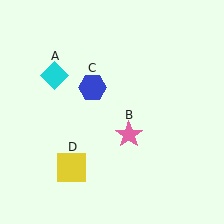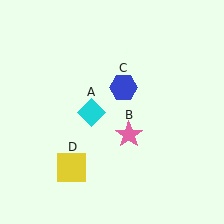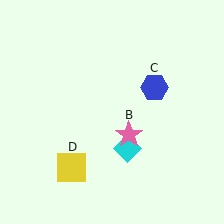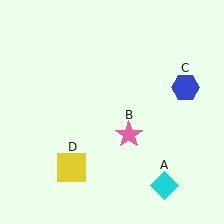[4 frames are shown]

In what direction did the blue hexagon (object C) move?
The blue hexagon (object C) moved right.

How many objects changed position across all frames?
2 objects changed position: cyan diamond (object A), blue hexagon (object C).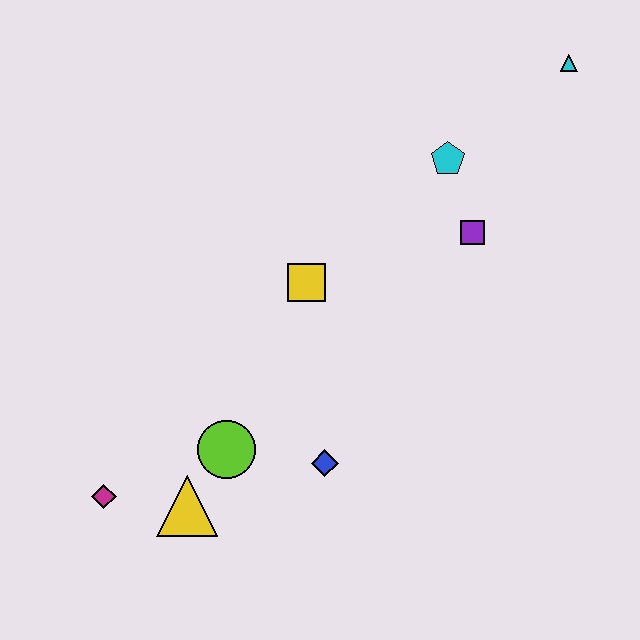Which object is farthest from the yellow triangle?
The cyan triangle is farthest from the yellow triangle.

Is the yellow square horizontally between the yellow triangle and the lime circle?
No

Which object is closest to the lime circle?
The yellow triangle is closest to the lime circle.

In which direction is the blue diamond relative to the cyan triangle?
The blue diamond is below the cyan triangle.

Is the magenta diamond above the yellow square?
No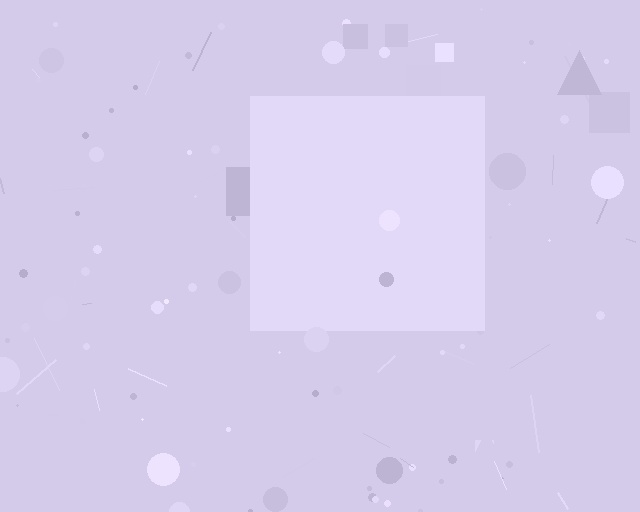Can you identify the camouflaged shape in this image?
The camouflaged shape is a square.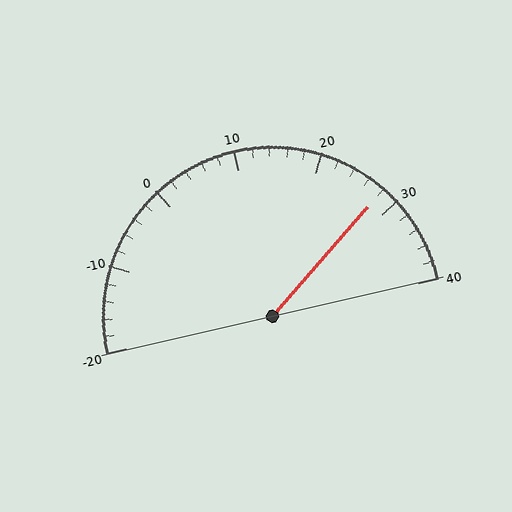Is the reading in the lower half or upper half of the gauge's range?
The reading is in the upper half of the range (-20 to 40).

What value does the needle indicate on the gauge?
The needle indicates approximately 28.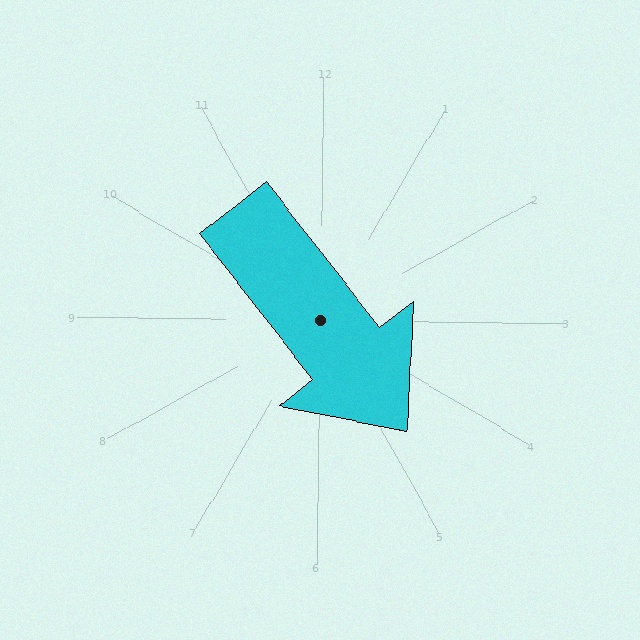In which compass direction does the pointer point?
Southeast.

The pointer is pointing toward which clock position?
Roughly 5 o'clock.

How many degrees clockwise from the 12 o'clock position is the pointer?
Approximately 141 degrees.